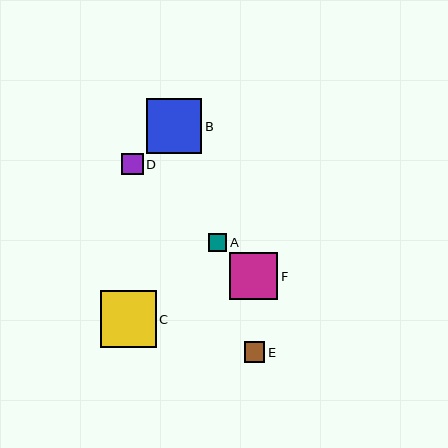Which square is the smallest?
Square A is the smallest with a size of approximately 18 pixels.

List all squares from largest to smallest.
From largest to smallest: C, B, F, D, E, A.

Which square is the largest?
Square C is the largest with a size of approximately 56 pixels.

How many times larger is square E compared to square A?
Square E is approximately 1.1 times the size of square A.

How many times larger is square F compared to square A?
Square F is approximately 2.6 times the size of square A.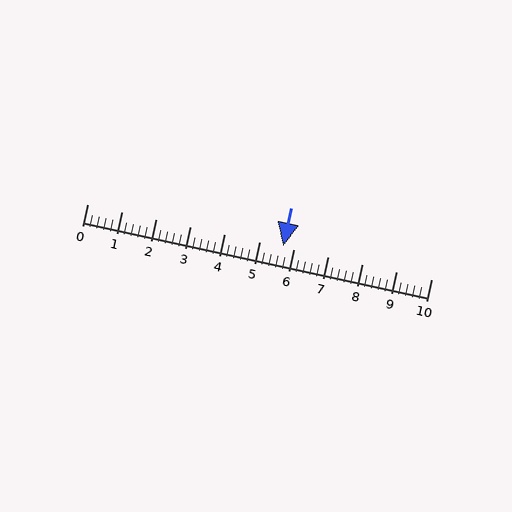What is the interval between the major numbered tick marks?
The major tick marks are spaced 1 units apart.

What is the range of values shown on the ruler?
The ruler shows values from 0 to 10.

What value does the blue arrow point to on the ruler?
The blue arrow points to approximately 5.7.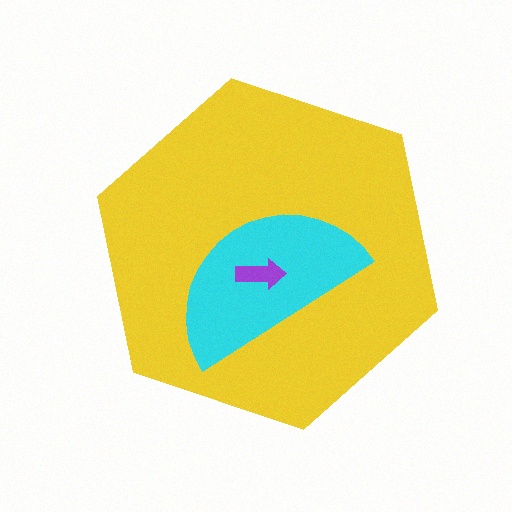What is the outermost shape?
The yellow hexagon.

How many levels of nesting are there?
3.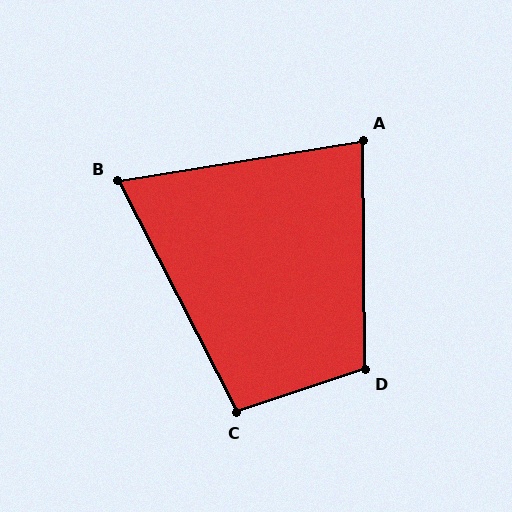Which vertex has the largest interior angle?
D, at approximately 108 degrees.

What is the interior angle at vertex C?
Approximately 99 degrees (obtuse).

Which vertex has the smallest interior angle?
B, at approximately 72 degrees.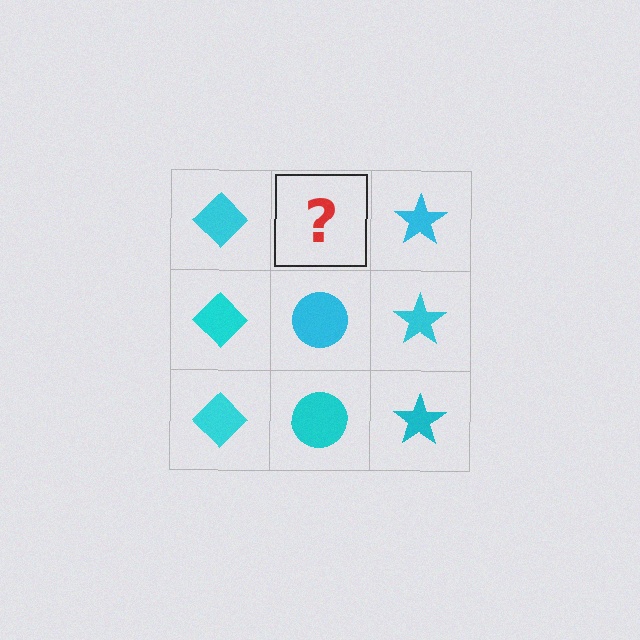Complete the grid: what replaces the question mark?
The question mark should be replaced with a cyan circle.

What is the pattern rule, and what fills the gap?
The rule is that each column has a consistent shape. The gap should be filled with a cyan circle.